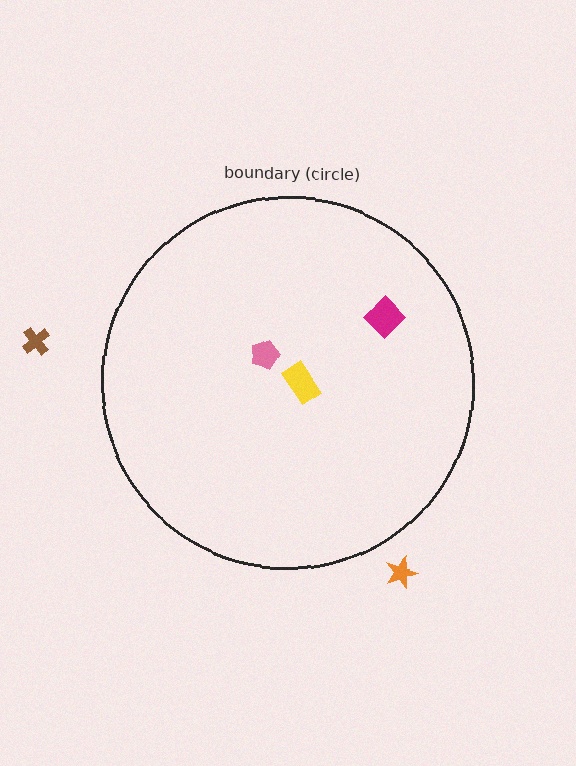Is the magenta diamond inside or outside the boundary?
Inside.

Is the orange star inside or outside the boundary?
Outside.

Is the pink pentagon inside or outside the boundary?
Inside.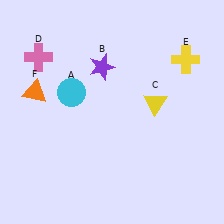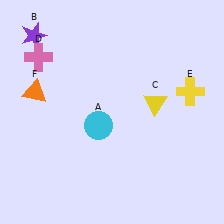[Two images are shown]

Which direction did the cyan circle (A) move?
The cyan circle (A) moved down.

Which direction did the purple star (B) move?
The purple star (B) moved left.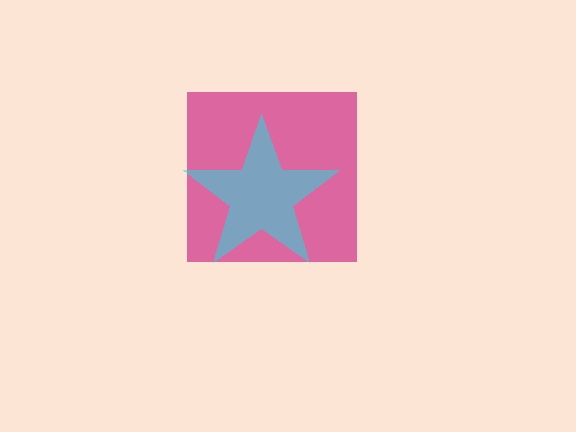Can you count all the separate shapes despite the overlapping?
Yes, there are 2 separate shapes.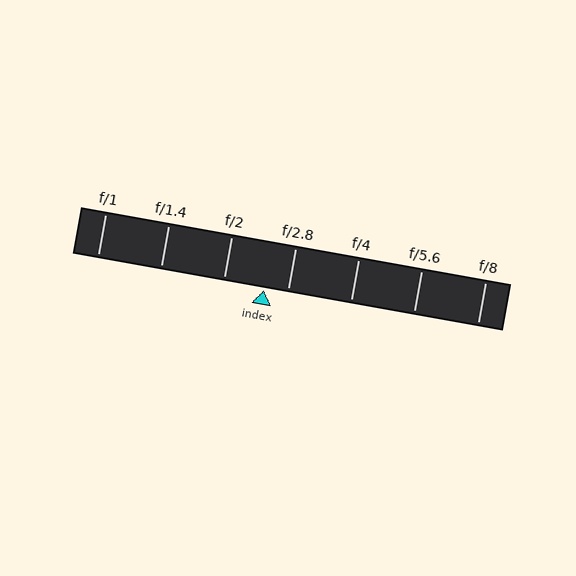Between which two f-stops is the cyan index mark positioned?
The index mark is between f/2 and f/2.8.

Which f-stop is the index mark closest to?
The index mark is closest to f/2.8.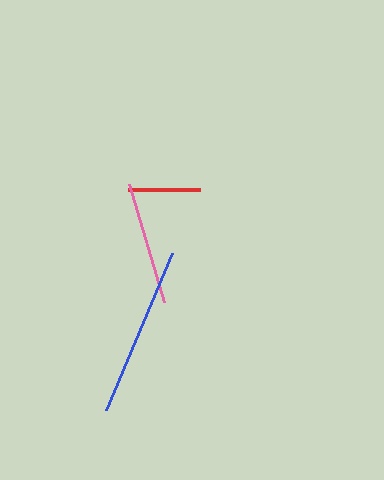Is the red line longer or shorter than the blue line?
The blue line is longer than the red line.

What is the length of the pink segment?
The pink segment is approximately 124 pixels long.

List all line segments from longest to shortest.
From longest to shortest: blue, pink, red.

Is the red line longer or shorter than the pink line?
The pink line is longer than the red line.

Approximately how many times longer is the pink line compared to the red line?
The pink line is approximately 1.7 times the length of the red line.